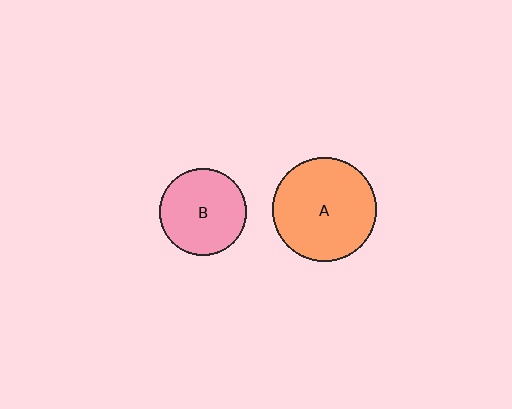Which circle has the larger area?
Circle A (orange).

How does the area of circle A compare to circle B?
Approximately 1.4 times.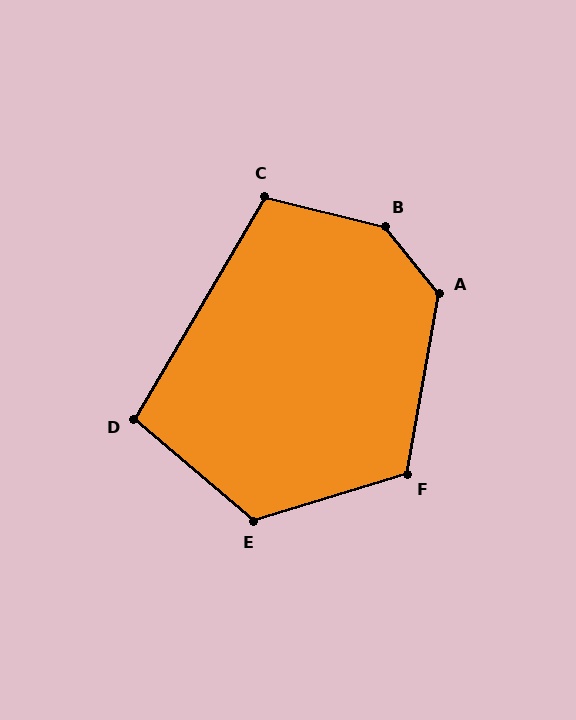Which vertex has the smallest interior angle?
D, at approximately 100 degrees.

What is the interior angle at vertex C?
Approximately 106 degrees (obtuse).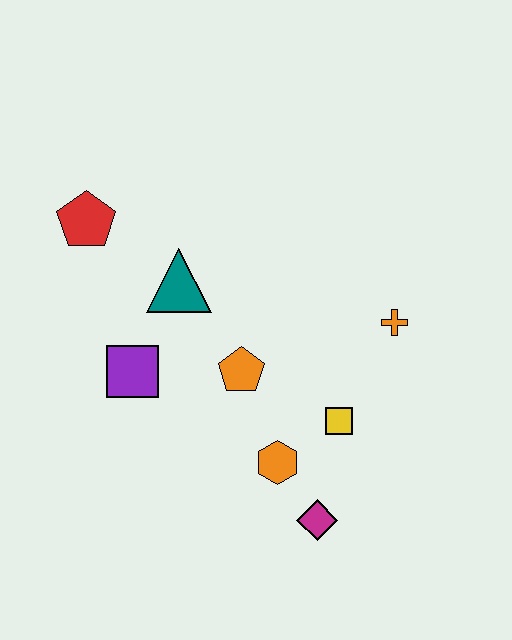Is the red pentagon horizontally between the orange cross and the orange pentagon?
No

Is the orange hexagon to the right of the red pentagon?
Yes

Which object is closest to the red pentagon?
The teal triangle is closest to the red pentagon.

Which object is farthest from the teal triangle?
The magenta diamond is farthest from the teal triangle.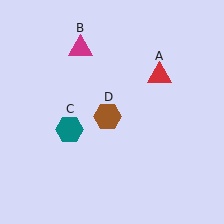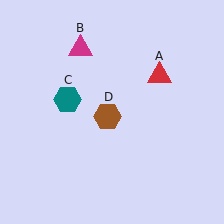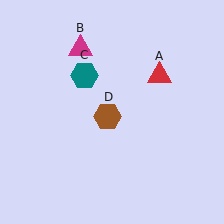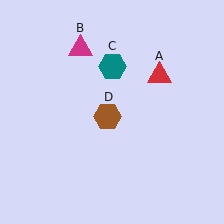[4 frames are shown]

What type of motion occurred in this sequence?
The teal hexagon (object C) rotated clockwise around the center of the scene.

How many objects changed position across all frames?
1 object changed position: teal hexagon (object C).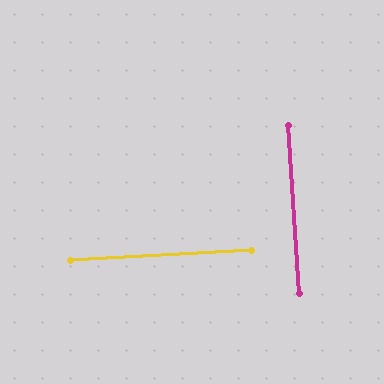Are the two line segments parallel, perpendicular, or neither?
Perpendicular — they meet at approximately 90°.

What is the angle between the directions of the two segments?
Approximately 90 degrees.